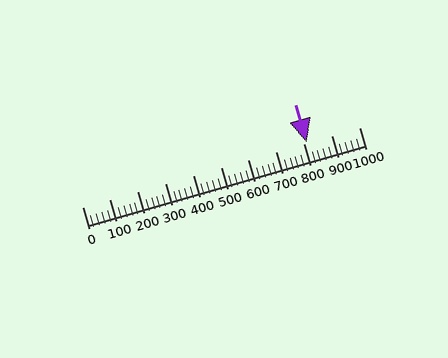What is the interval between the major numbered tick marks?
The major tick marks are spaced 100 units apart.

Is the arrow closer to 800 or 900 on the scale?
The arrow is closer to 800.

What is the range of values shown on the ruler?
The ruler shows values from 0 to 1000.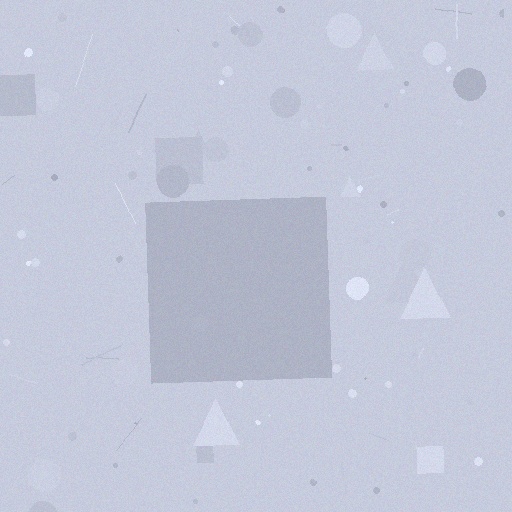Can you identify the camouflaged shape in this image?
The camouflaged shape is a square.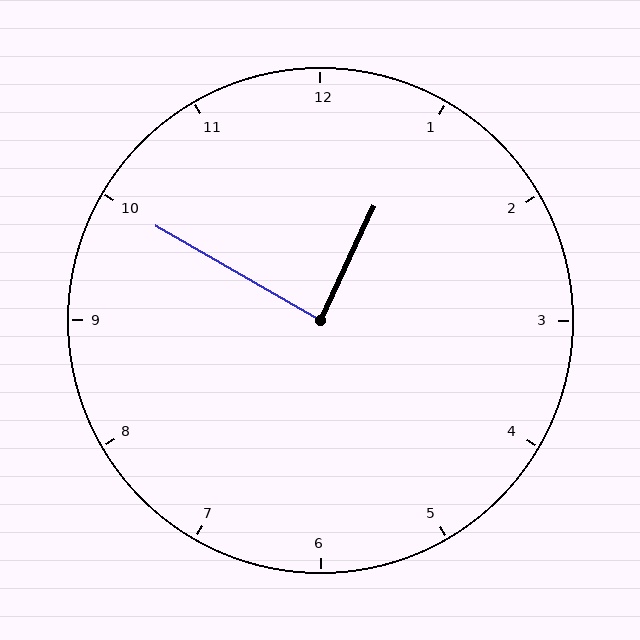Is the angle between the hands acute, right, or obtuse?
It is right.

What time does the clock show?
12:50.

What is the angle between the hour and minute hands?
Approximately 85 degrees.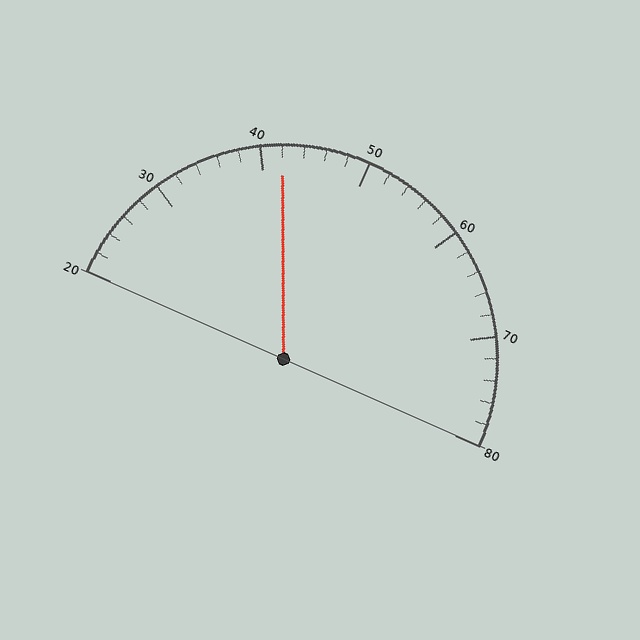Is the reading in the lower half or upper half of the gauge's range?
The reading is in the lower half of the range (20 to 80).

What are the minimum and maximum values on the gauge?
The gauge ranges from 20 to 80.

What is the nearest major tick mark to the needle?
The nearest major tick mark is 40.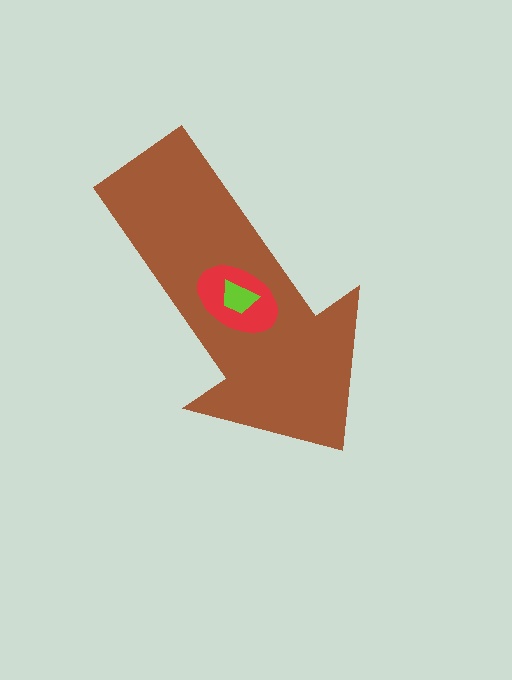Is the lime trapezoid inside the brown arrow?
Yes.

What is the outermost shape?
The brown arrow.